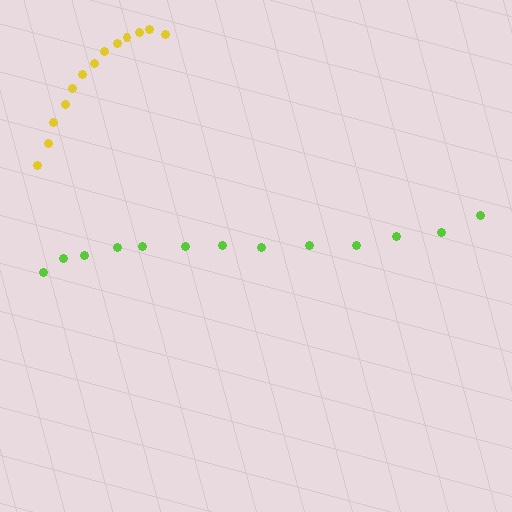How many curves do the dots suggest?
There are 2 distinct paths.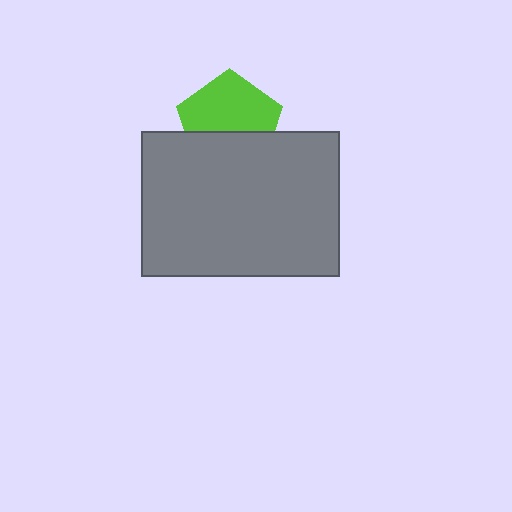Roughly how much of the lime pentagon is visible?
About half of it is visible (roughly 60%).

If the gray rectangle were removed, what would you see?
You would see the complete lime pentagon.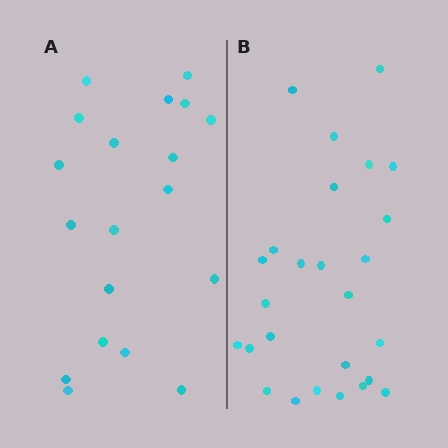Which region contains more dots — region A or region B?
Region B (the right region) has more dots.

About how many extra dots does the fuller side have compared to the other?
Region B has roughly 8 or so more dots than region A.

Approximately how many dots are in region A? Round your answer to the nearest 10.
About 20 dots. (The exact count is 19, which rounds to 20.)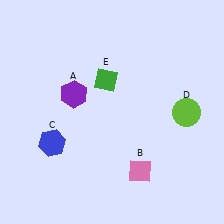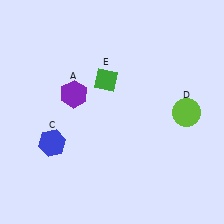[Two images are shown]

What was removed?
The pink diamond (B) was removed in Image 2.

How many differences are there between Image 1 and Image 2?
There is 1 difference between the two images.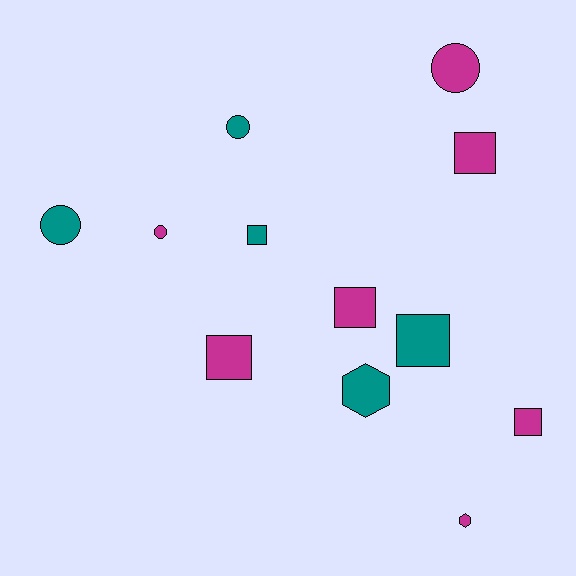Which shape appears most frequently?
Square, with 6 objects.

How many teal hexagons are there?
There is 1 teal hexagon.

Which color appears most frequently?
Magenta, with 7 objects.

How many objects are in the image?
There are 12 objects.